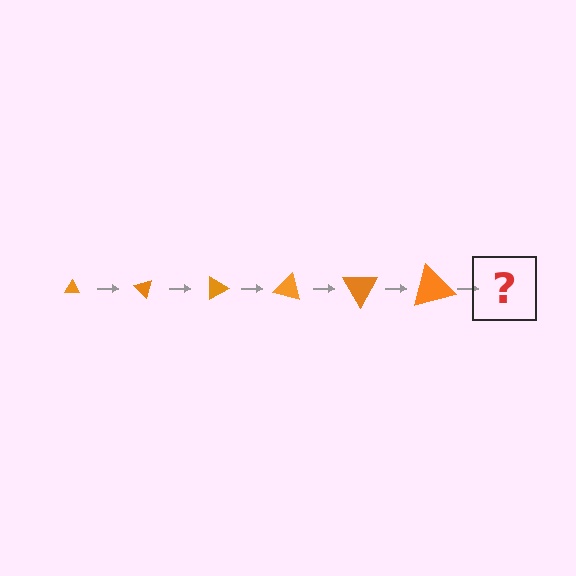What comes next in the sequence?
The next element should be a triangle, larger than the previous one and rotated 270 degrees from the start.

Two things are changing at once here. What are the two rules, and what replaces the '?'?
The two rules are that the triangle grows larger each step and it rotates 45 degrees each step. The '?' should be a triangle, larger than the previous one and rotated 270 degrees from the start.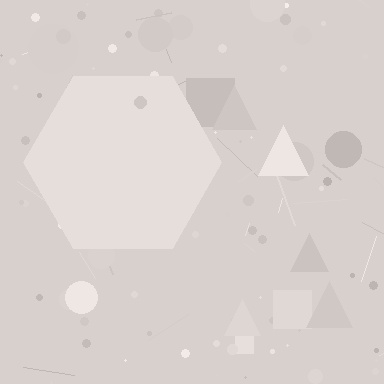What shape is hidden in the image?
A hexagon is hidden in the image.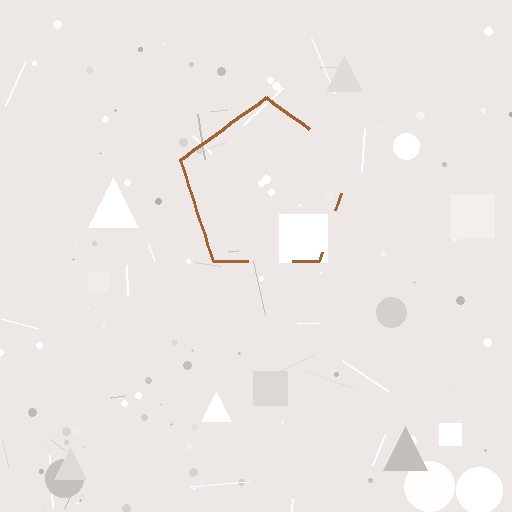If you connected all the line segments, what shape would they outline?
They would outline a pentagon.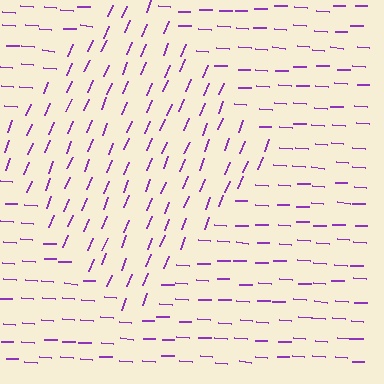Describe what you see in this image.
The image is filled with small purple line segments. A diamond region in the image has lines oriented differently from the surrounding lines, creating a visible texture boundary.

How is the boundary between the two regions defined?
The boundary is defined purely by a change in line orientation (approximately 71 degrees difference). All lines are the same color and thickness.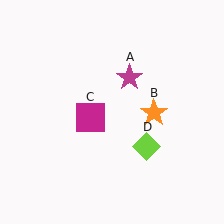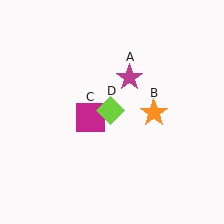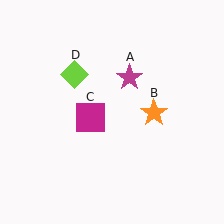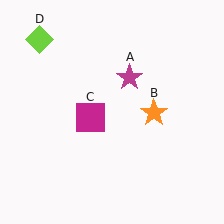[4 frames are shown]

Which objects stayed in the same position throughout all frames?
Magenta star (object A) and orange star (object B) and magenta square (object C) remained stationary.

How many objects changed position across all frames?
1 object changed position: lime diamond (object D).